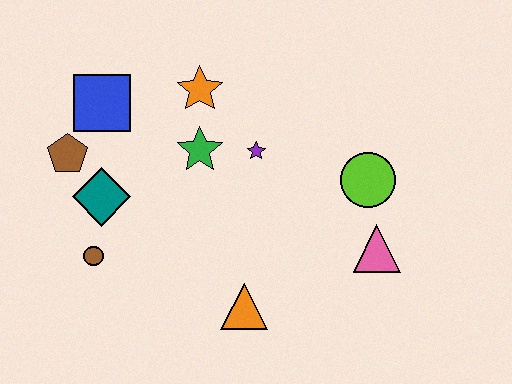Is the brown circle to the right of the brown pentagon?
Yes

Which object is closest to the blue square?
The brown pentagon is closest to the blue square.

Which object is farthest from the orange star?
The pink triangle is farthest from the orange star.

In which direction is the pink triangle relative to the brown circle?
The pink triangle is to the right of the brown circle.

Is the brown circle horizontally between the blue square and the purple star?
No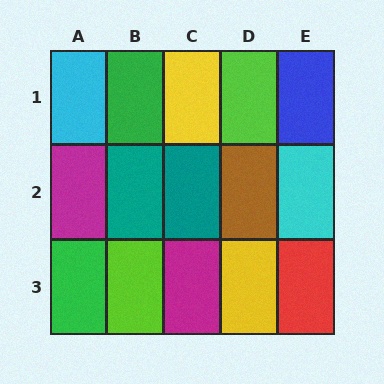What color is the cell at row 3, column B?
Lime.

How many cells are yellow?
2 cells are yellow.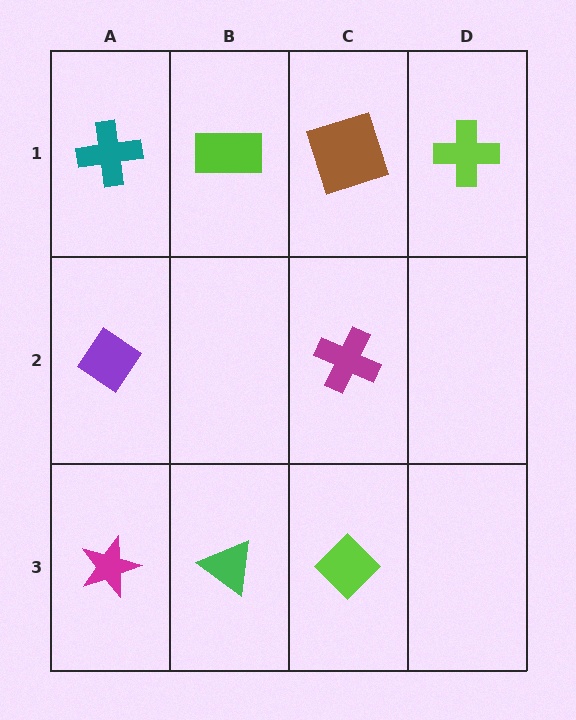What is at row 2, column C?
A magenta cross.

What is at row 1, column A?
A teal cross.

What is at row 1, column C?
A brown square.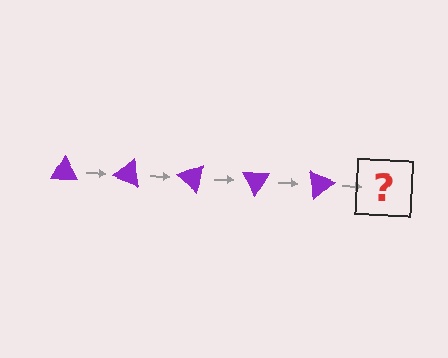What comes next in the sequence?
The next element should be a purple triangle rotated 100 degrees.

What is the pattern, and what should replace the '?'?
The pattern is that the triangle rotates 20 degrees each step. The '?' should be a purple triangle rotated 100 degrees.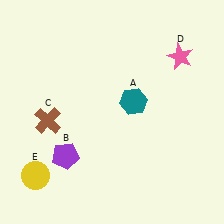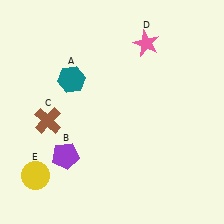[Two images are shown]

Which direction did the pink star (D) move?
The pink star (D) moved left.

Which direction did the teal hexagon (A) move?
The teal hexagon (A) moved left.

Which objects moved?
The objects that moved are: the teal hexagon (A), the pink star (D).